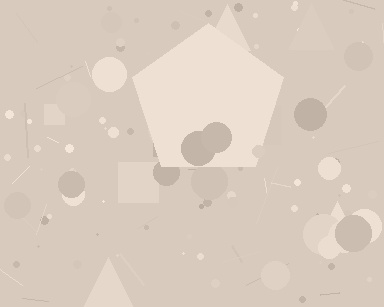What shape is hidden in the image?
A pentagon is hidden in the image.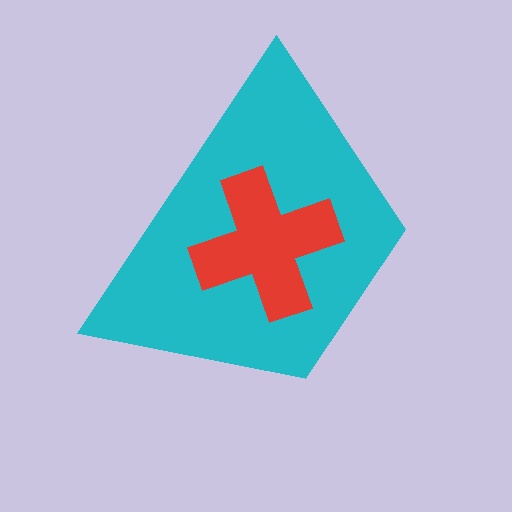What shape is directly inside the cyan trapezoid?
The red cross.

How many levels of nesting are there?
2.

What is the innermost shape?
The red cross.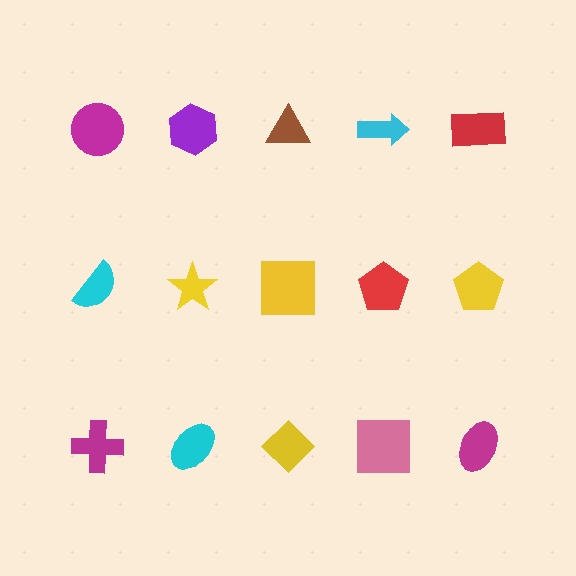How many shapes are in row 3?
5 shapes.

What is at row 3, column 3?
A yellow diamond.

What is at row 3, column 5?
A magenta ellipse.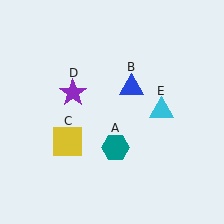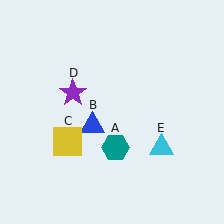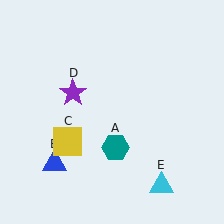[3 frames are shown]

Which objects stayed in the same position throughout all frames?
Teal hexagon (object A) and yellow square (object C) and purple star (object D) remained stationary.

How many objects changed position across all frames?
2 objects changed position: blue triangle (object B), cyan triangle (object E).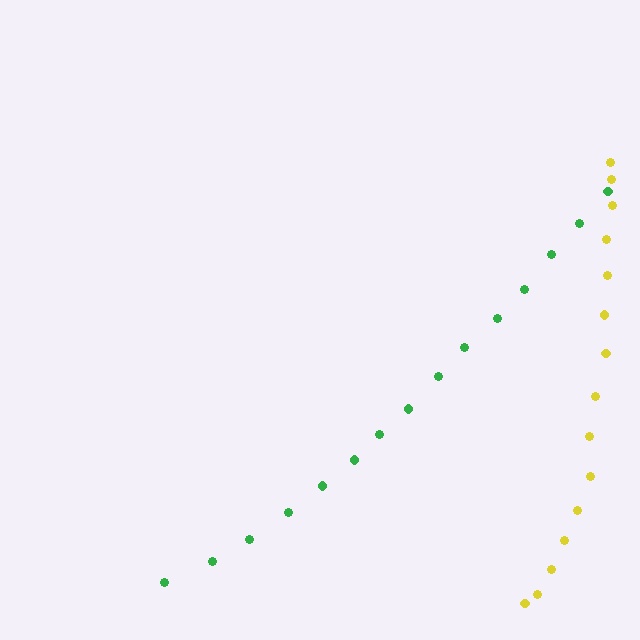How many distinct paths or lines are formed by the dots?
There are 2 distinct paths.